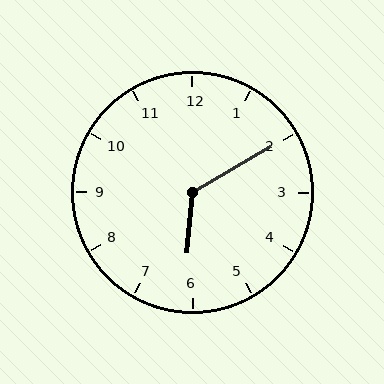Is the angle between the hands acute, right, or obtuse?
It is obtuse.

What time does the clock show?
6:10.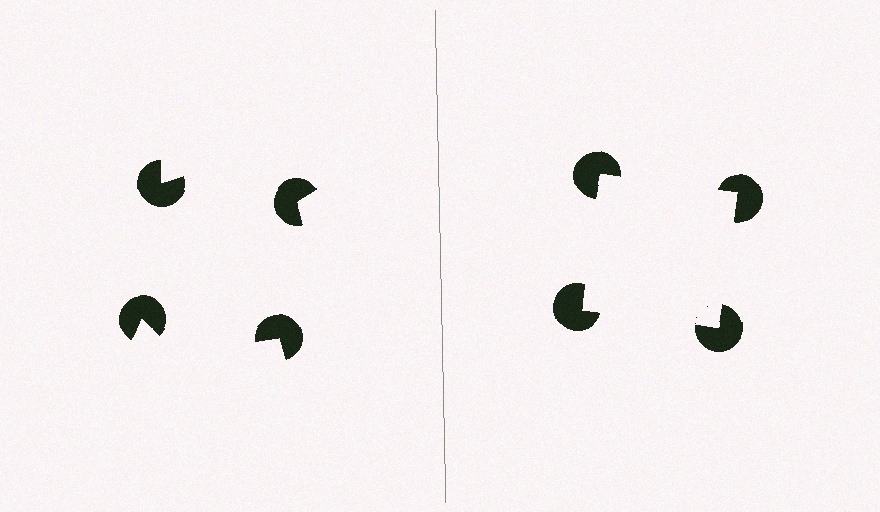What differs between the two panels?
The pac-man discs are positioned identically on both sides; only the wedge orientations differ. On the right they align to a square; on the left they are misaligned.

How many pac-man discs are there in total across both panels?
8 — 4 on each side.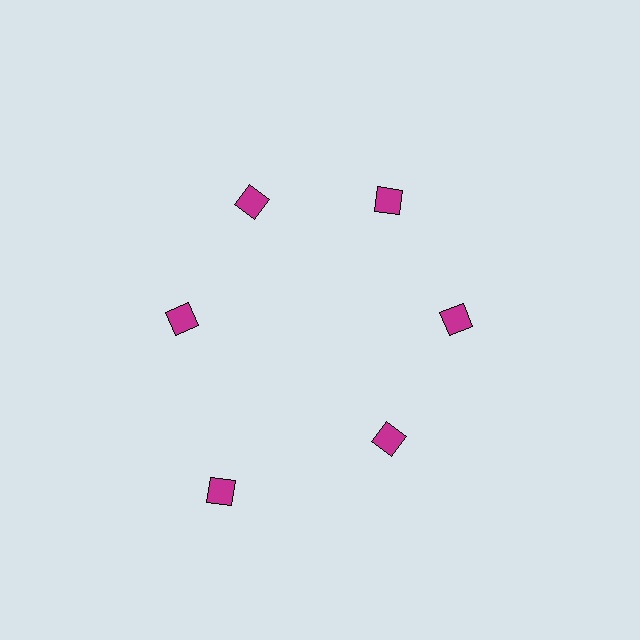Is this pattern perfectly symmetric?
No. The 6 magenta diamonds are arranged in a ring, but one element near the 7 o'clock position is pushed outward from the center, breaking the 6-fold rotational symmetry.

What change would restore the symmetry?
The symmetry would be restored by moving it inward, back onto the ring so that all 6 diamonds sit at equal angles and equal distance from the center.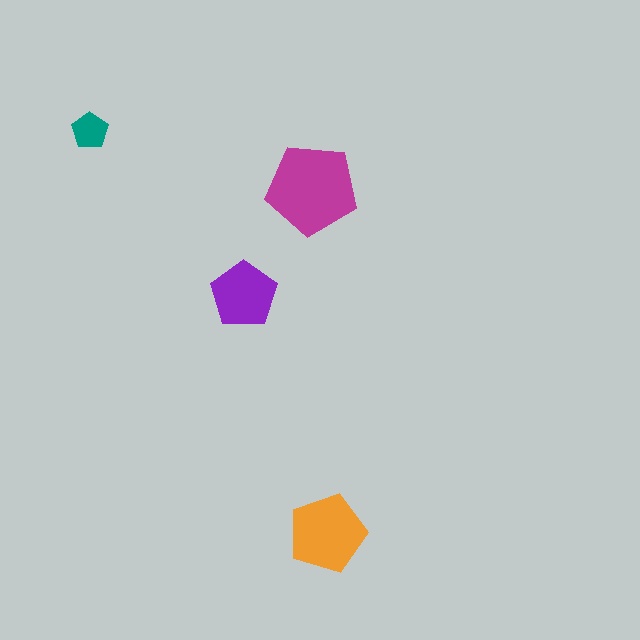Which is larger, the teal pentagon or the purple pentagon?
The purple one.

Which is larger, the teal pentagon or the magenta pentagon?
The magenta one.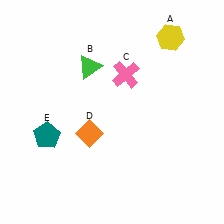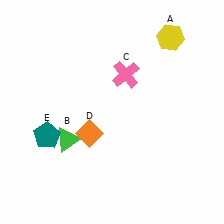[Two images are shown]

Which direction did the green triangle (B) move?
The green triangle (B) moved down.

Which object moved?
The green triangle (B) moved down.